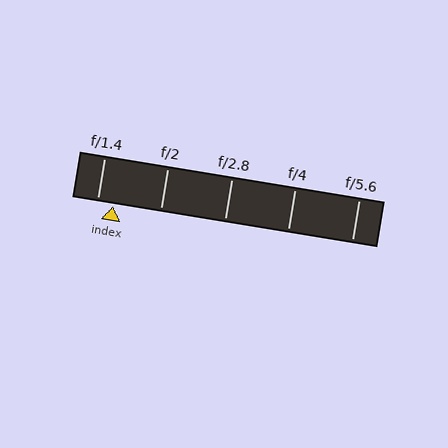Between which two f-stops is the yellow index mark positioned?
The index mark is between f/1.4 and f/2.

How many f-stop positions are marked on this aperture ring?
There are 5 f-stop positions marked.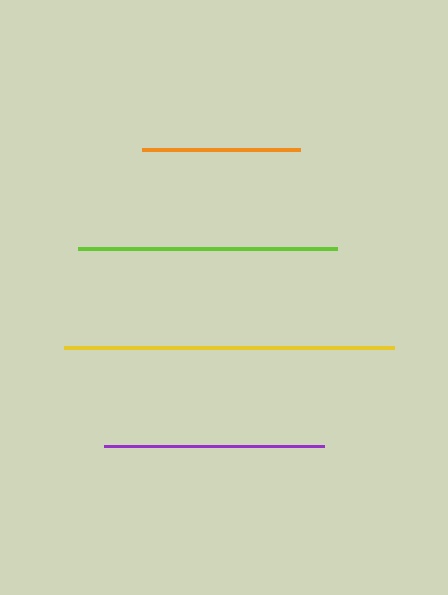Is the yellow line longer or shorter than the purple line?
The yellow line is longer than the purple line.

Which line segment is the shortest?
The orange line is the shortest at approximately 158 pixels.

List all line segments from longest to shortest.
From longest to shortest: yellow, lime, purple, orange.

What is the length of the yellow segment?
The yellow segment is approximately 330 pixels long.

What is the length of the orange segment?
The orange segment is approximately 158 pixels long.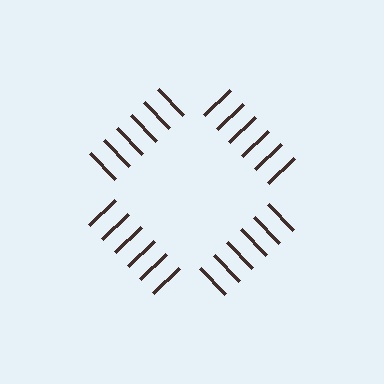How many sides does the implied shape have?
4 sides — the line-ends trace a square.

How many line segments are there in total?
24 — 6 along each of the 4 edges.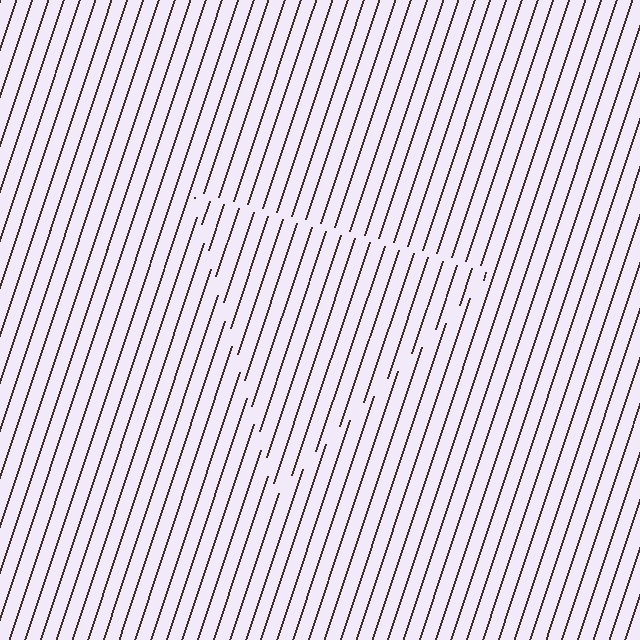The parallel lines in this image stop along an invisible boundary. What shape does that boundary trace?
An illusory triangle. The interior of the shape contains the same grating, shifted by half a period — the contour is defined by the phase discontinuity where line-ends from the inner and outer gratings abut.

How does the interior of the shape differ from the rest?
The interior of the shape contains the same grating, shifted by half a period — the contour is defined by the phase discontinuity where line-ends from the inner and outer gratings abut.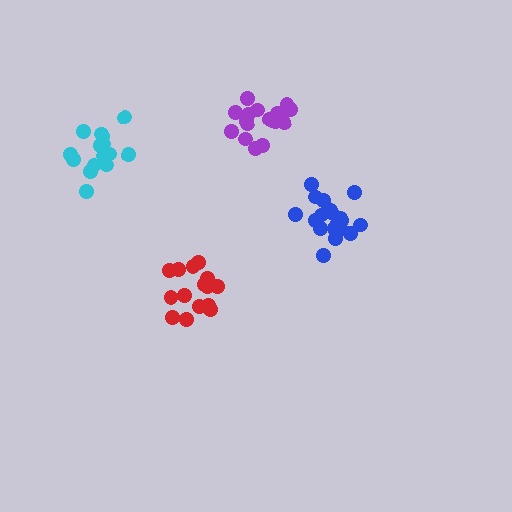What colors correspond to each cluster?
The clusters are colored: purple, cyan, red, blue.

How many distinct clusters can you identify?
There are 4 distinct clusters.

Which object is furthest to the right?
The blue cluster is rightmost.